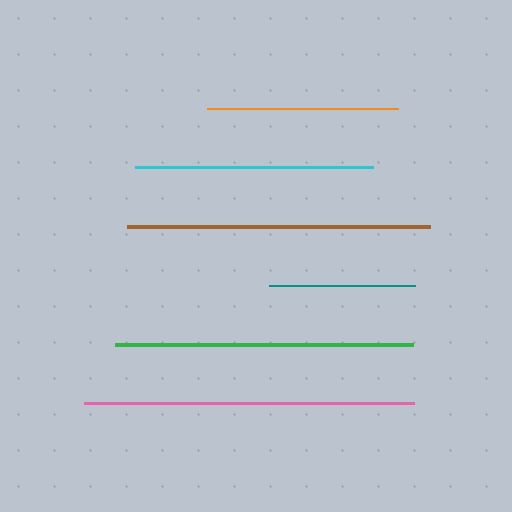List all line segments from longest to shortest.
From longest to shortest: pink, brown, green, cyan, orange, teal.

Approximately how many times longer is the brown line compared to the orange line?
The brown line is approximately 1.6 times the length of the orange line.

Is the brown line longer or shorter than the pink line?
The pink line is longer than the brown line.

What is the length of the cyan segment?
The cyan segment is approximately 238 pixels long.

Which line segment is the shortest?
The teal line is the shortest at approximately 146 pixels.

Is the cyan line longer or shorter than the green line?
The green line is longer than the cyan line.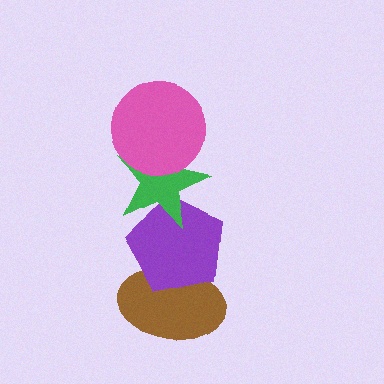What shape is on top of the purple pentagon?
The green star is on top of the purple pentagon.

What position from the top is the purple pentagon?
The purple pentagon is 3rd from the top.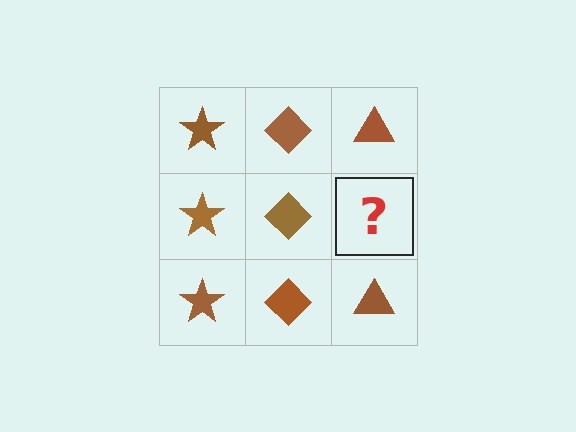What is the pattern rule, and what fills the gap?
The rule is that each column has a consistent shape. The gap should be filled with a brown triangle.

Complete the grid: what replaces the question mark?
The question mark should be replaced with a brown triangle.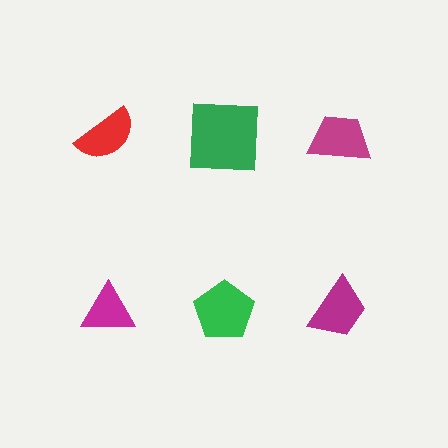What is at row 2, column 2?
A green pentagon.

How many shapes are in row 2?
3 shapes.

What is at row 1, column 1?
A red semicircle.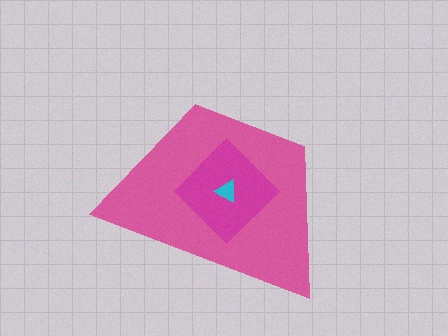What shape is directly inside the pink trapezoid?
The magenta diamond.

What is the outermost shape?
The pink trapezoid.